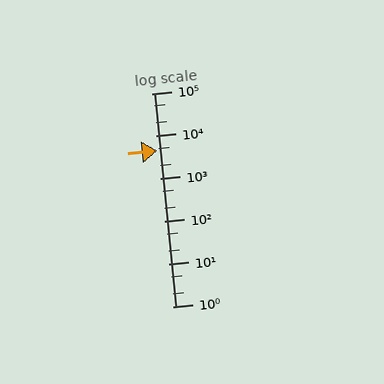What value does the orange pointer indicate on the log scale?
The pointer indicates approximately 4600.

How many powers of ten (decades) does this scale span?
The scale spans 5 decades, from 1 to 100000.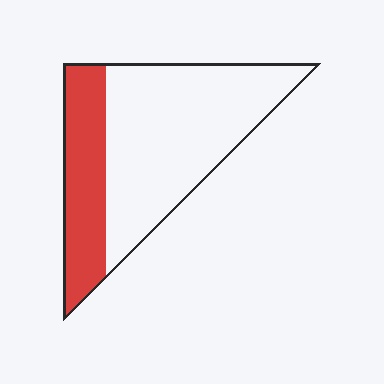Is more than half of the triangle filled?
No.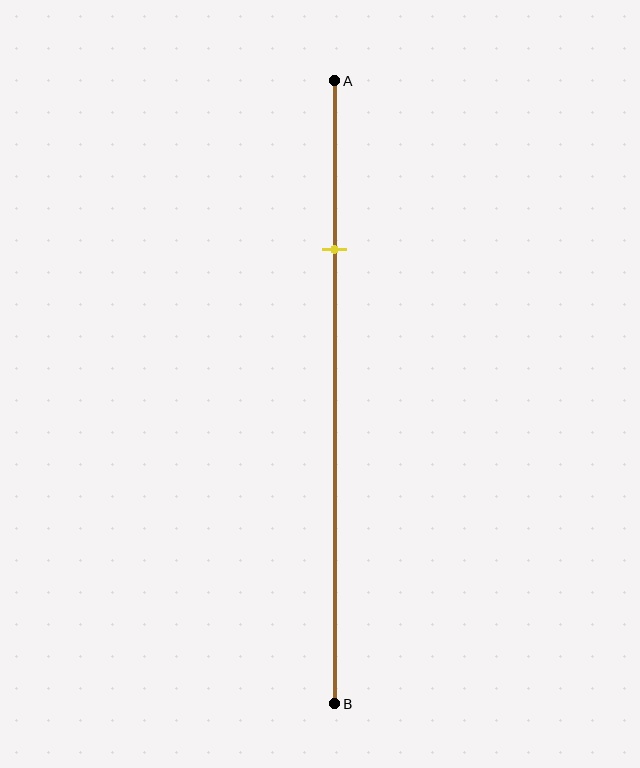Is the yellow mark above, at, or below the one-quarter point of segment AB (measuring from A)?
The yellow mark is approximately at the one-quarter point of segment AB.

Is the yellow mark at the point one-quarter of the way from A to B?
Yes, the mark is approximately at the one-quarter point.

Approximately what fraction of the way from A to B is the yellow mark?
The yellow mark is approximately 25% of the way from A to B.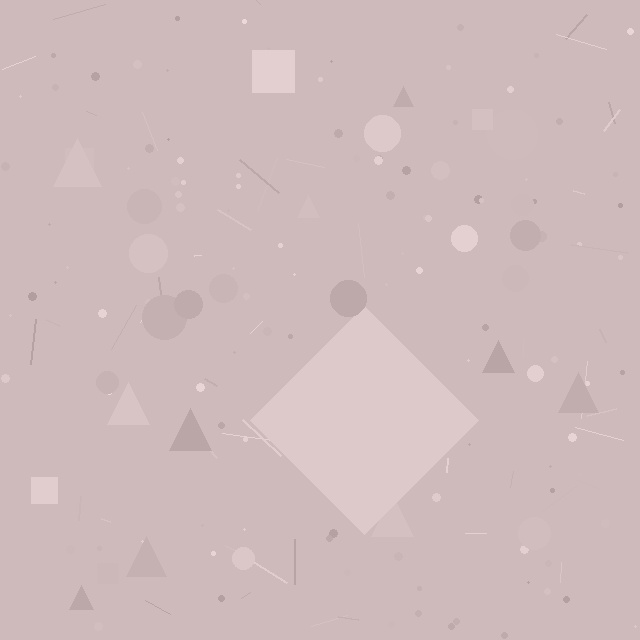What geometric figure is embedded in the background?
A diamond is embedded in the background.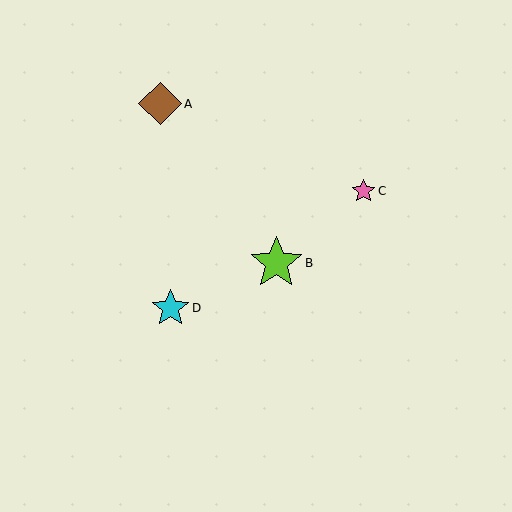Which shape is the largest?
The lime star (labeled B) is the largest.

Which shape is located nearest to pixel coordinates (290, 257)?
The lime star (labeled B) at (276, 263) is nearest to that location.